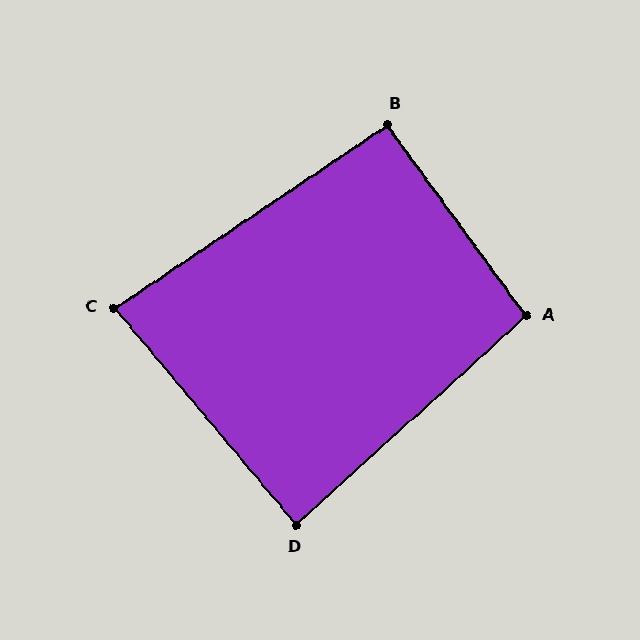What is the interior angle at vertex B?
Approximately 92 degrees (approximately right).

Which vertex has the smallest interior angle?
C, at approximately 84 degrees.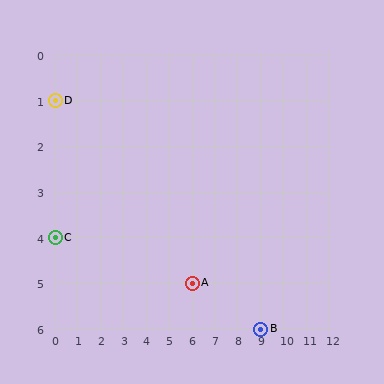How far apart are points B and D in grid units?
Points B and D are 9 columns and 5 rows apart (about 10.3 grid units diagonally).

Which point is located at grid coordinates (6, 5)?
Point A is at (6, 5).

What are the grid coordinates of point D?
Point D is at grid coordinates (0, 1).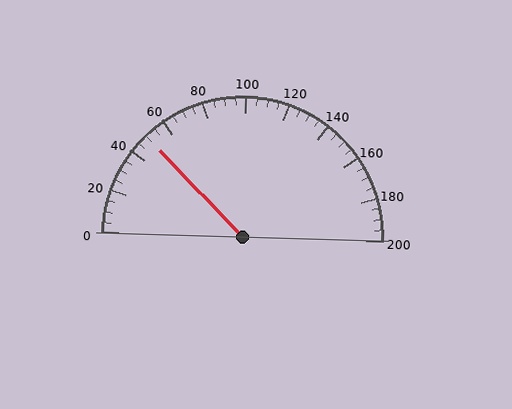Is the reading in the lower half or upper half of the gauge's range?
The reading is in the lower half of the range (0 to 200).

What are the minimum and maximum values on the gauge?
The gauge ranges from 0 to 200.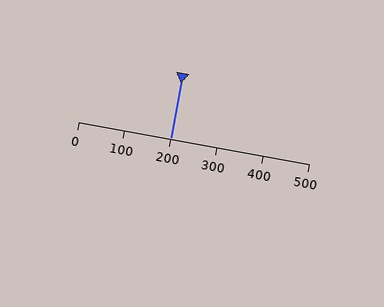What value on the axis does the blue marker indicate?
The marker indicates approximately 200.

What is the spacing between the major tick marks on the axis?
The major ticks are spaced 100 apart.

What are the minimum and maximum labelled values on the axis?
The axis runs from 0 to 500.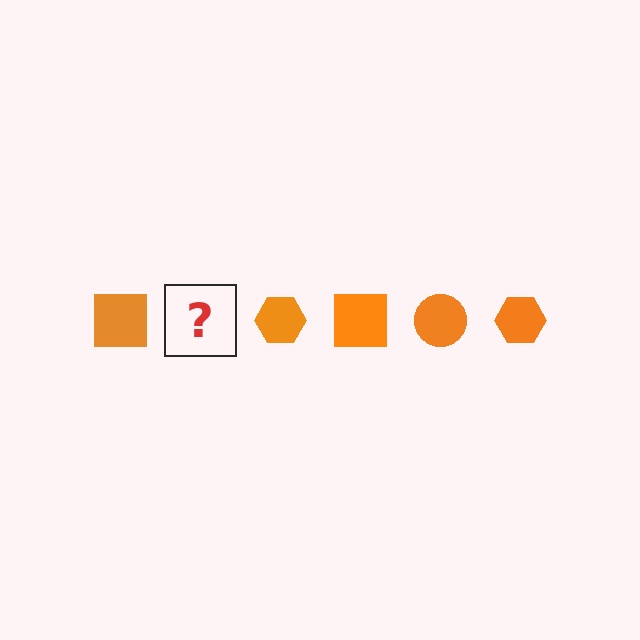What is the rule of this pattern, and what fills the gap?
The rule is that the pattern cycles through square, circle, hexagon shapes in orange. The gap should be filled with an orange circle.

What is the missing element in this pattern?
The missing element is an orange circle.